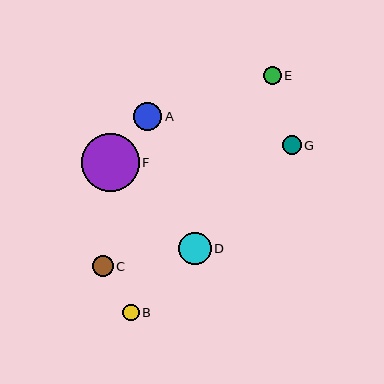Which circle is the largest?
Circle F is the largest with a size of approximately 57 pixels.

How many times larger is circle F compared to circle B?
Circle F is approximately 3.4 times the size of circle B.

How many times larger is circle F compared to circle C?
Circle F is approximately 2.7 times the size of circle C.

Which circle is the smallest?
Circle B is the smallest with a size of approximately 17 pixels.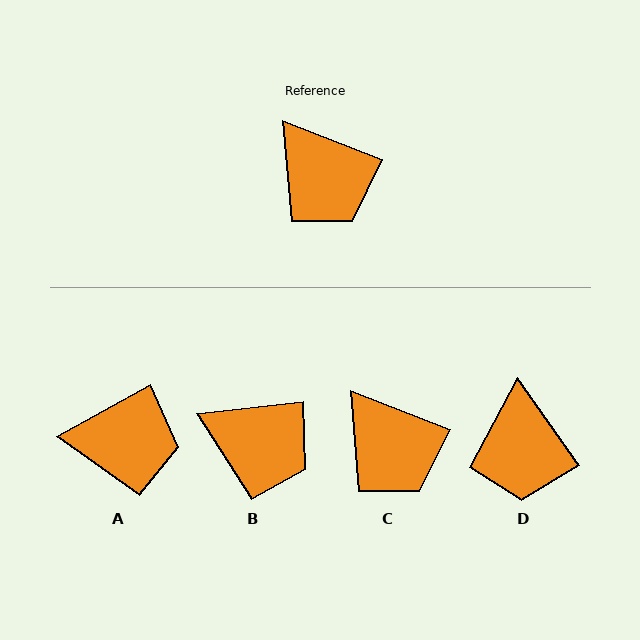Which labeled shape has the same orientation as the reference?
C.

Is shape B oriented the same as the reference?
No, it is off by about 28 degrees.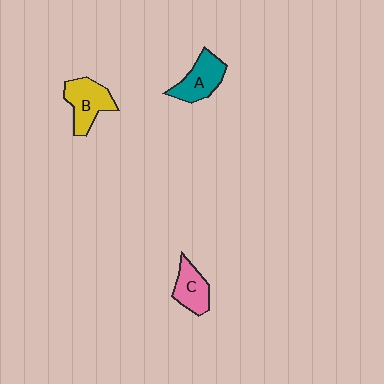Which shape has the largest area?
Shape B (yellow).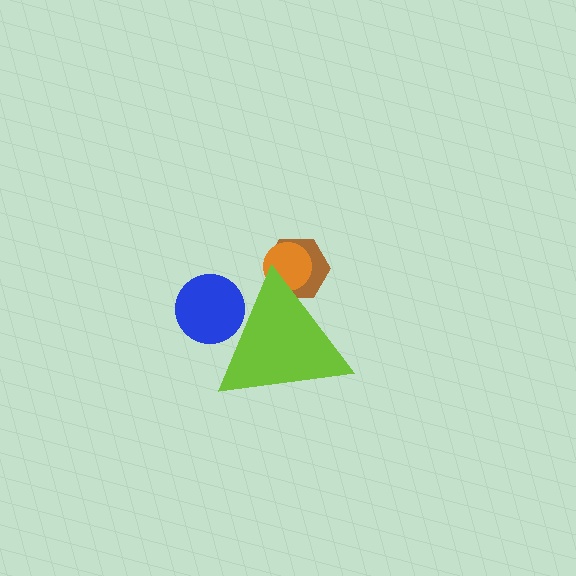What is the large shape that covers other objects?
A lime triangle.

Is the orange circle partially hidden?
Yes, the orange circle is partially hidden behind the lime triangle.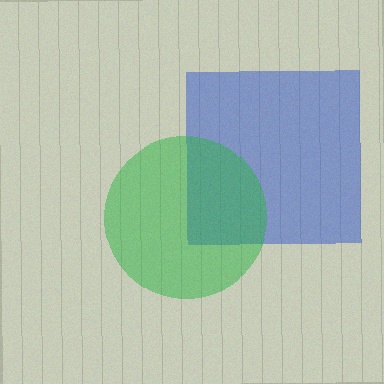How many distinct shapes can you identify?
There are 2 distinct shapes: a blue square, a green circle.